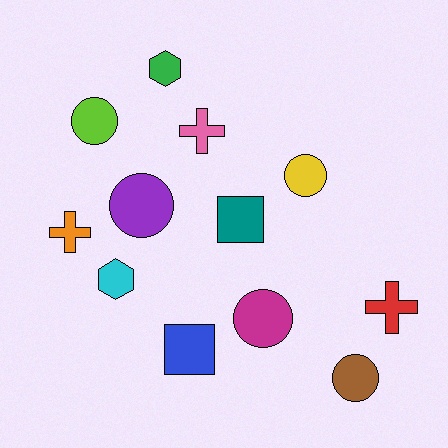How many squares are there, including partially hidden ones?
There are 2 squares.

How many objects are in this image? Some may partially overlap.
There are 12 objects.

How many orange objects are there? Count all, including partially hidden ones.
There is 1 orange object.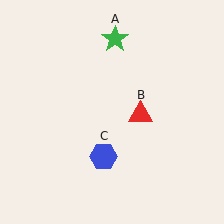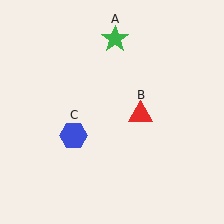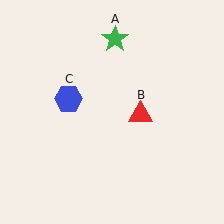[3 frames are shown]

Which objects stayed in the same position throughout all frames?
Green star (object A) and red triangle (object B) remained stationary.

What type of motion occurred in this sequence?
The blue hexagon (object C) rotated clockwise around the center of the scene.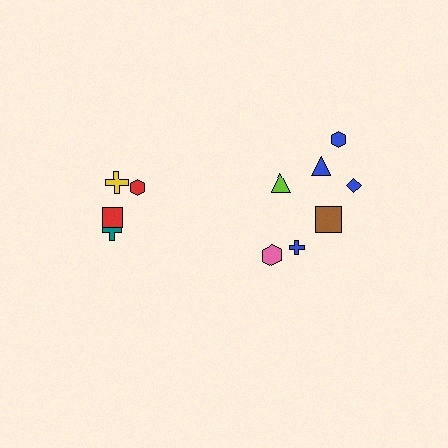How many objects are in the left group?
There are 4 objects.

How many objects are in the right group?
There are 7 objects.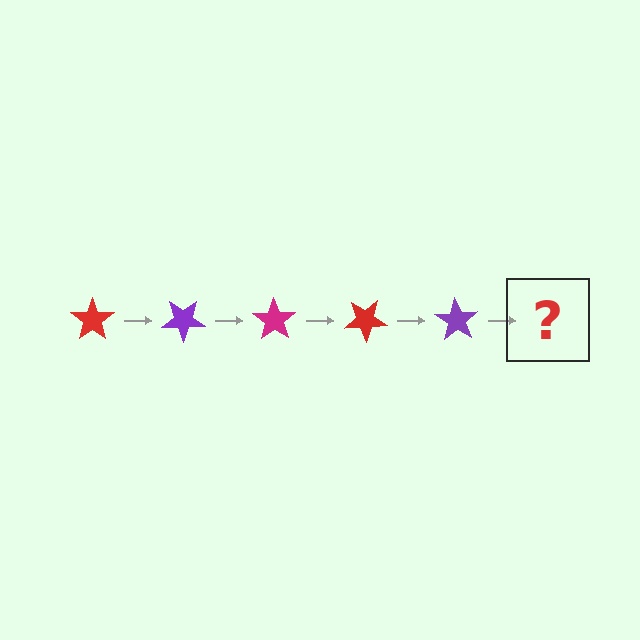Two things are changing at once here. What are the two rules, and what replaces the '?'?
The two rules are that it rotates 35 degrees each step and the color cycles through red, purple, and magenta. The '?' should be a magenta star, rotated 175 degrees from the start.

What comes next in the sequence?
The next element should be a magenta star, rotated 175 degrees from the start.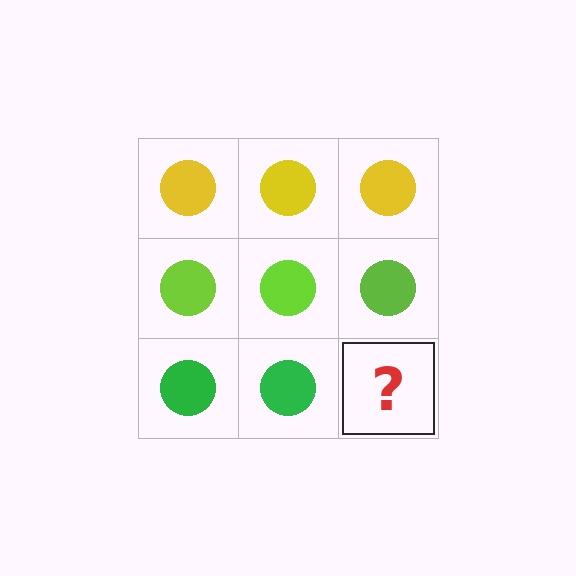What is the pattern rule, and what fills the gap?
The rule is that each row has a consistent color. The gap should be filled with a green circle.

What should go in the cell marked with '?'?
The missing cell should contain a green circle.